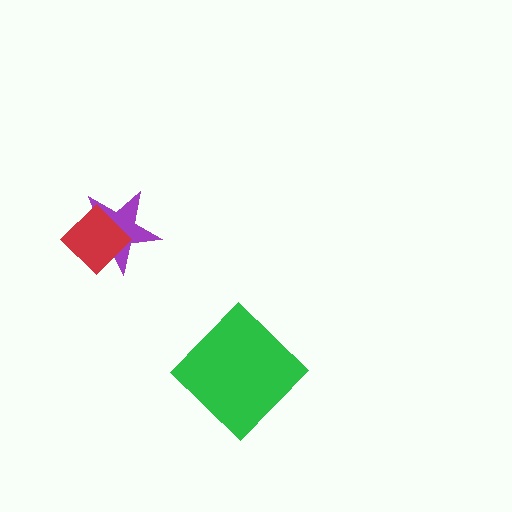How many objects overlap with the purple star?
1 object overlaps with the purple star.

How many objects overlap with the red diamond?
1 object overlaps with the red diamond.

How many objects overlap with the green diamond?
0 objects overlap with the green diamond.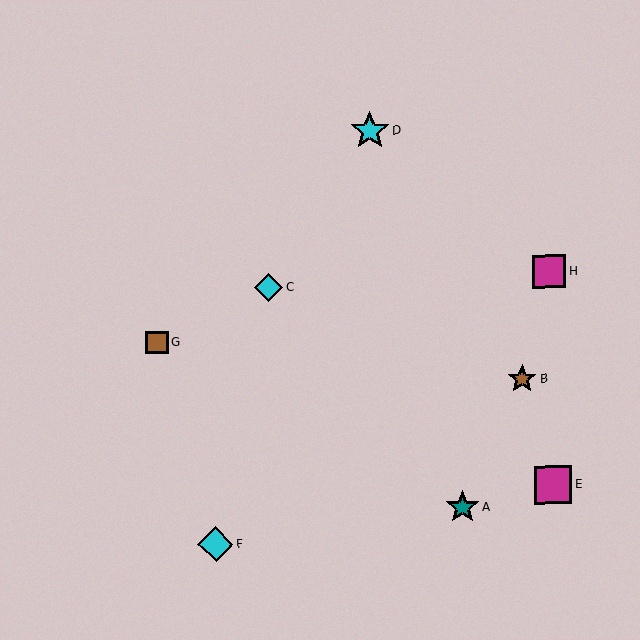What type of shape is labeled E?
Shape E is a magenta square.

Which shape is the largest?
The cyan star (labeled D) is the largest.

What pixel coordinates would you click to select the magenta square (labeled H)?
Click at (549, 272) to select the magenta square H.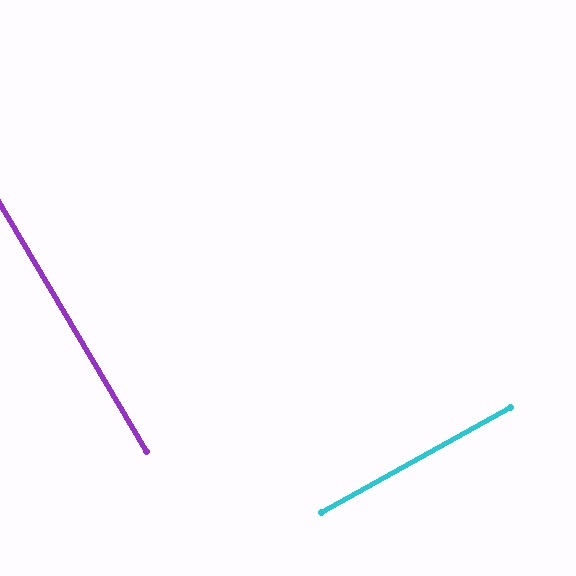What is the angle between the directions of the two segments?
Approximately 88 degrees.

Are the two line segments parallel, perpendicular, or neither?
Perpendicular — they meet at approximately 88°.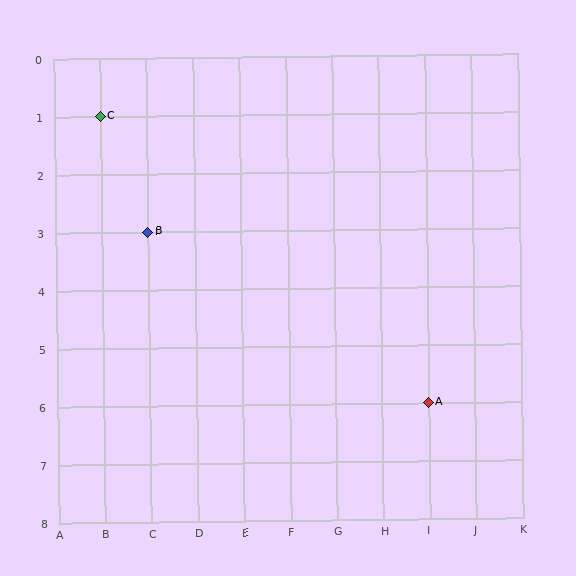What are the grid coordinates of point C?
Point C is at grid coordinates (B, 1).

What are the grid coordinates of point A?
Point A is at grid coordinates (I, 6).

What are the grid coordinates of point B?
Point B is at grid coordinates (C, 3).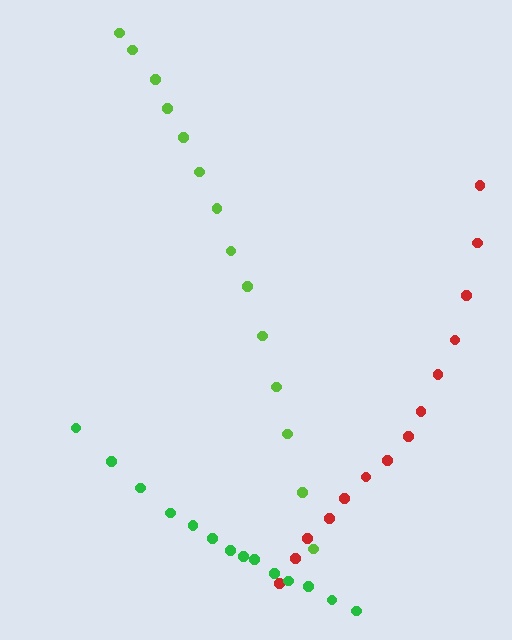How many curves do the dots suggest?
There are 3 distinct paths.